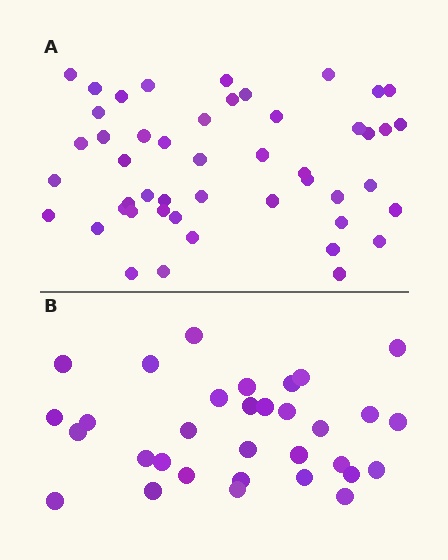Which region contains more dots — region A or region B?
Region A (the top region) has more dots.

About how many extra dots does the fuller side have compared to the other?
Region A has approximately 15 more dots than region B.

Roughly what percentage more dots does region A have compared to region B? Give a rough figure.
About 50% more.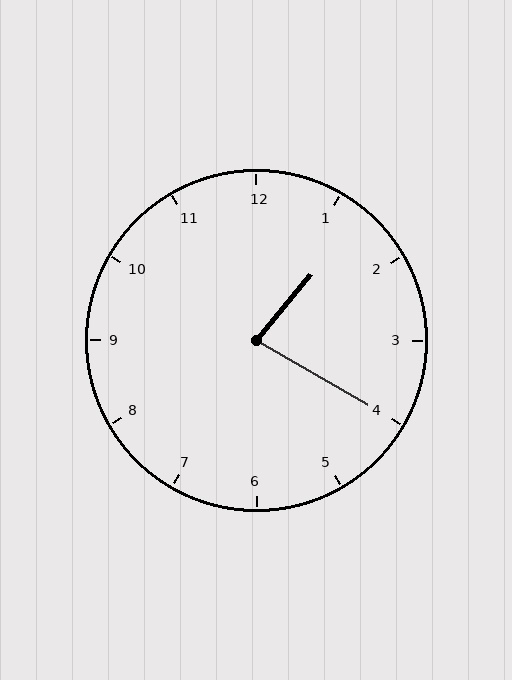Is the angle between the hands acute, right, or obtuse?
It is acute.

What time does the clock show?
1:20.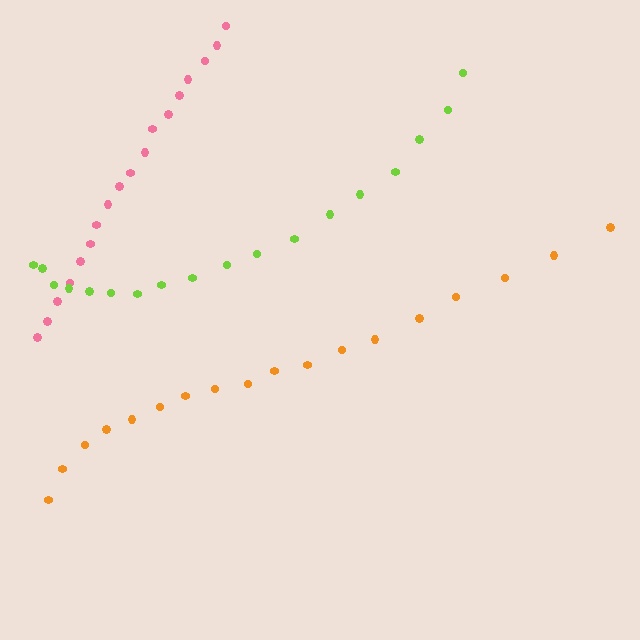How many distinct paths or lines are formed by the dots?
There are 3 distinct paths.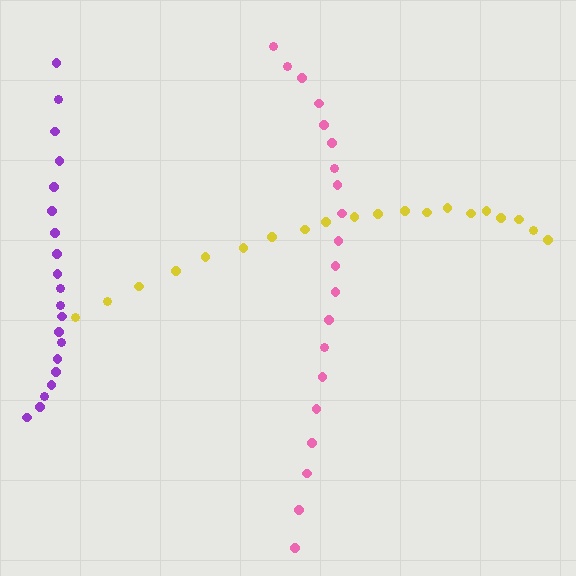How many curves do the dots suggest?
There are 3 distinct paths.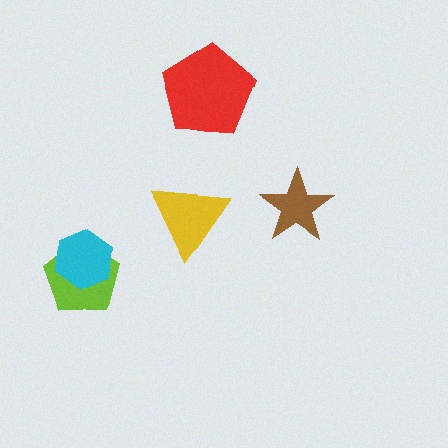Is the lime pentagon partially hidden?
Yes, it is partially covered by another shape.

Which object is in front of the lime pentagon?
The cyan hexagon is in front of the lime pentagon.